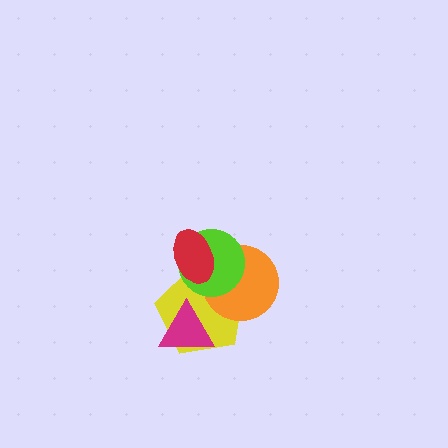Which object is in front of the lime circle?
The red ellipse is in front of the lime circle.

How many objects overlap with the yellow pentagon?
4 objects overlap with the yellow pentagon.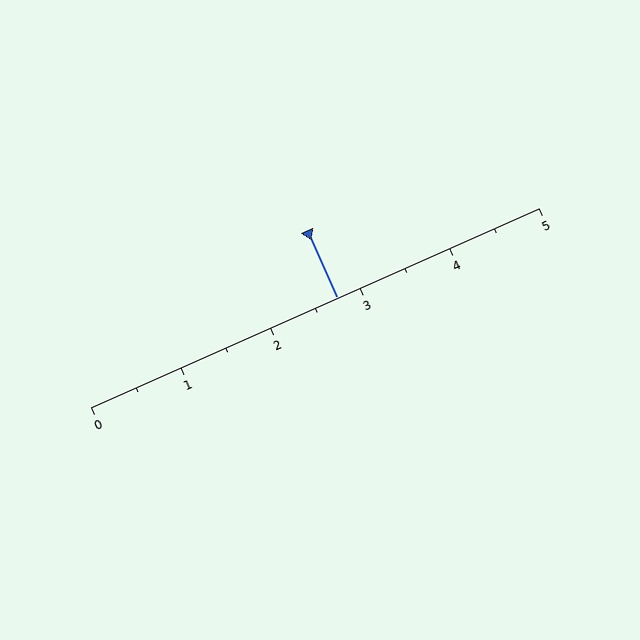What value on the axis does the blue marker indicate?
The marker indicates approximately 2.8.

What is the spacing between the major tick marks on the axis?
The major ticks are spaced 1 apart.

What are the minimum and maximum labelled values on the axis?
The axis runs from 0 to 5.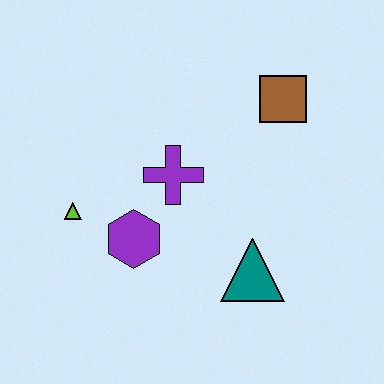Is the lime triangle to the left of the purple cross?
Yes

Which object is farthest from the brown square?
The lime triangle is farthest from the brown square.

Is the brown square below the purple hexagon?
No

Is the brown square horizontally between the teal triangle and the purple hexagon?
No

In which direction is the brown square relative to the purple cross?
The brown square is to the right of the purple cross.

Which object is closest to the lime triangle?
The purple hexagon is closest to the lime triangle.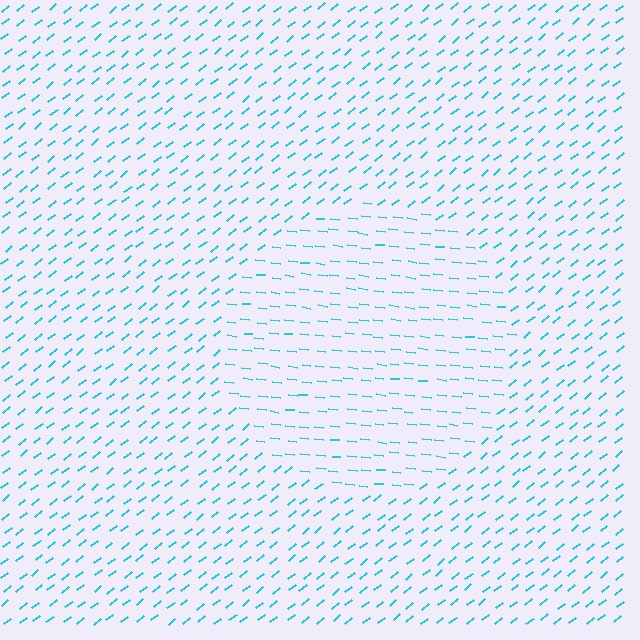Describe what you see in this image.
The image is filled with small cyan line segments. A circle region in the image has lines oriented differently from the surrounding lines, creating a visible texture boundary.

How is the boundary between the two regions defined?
The boundary is defined purely by a change in line orientation (approximately 45 degrees difference). All lines are the same color and thickness.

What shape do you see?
I see a circle.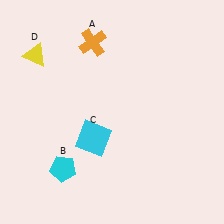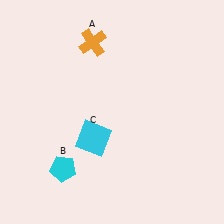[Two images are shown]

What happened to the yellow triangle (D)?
The yellow triangle (D) was removed in Image 2. It was in the top-left area of Image 1.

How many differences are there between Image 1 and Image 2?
There is 1 difference between the two images.